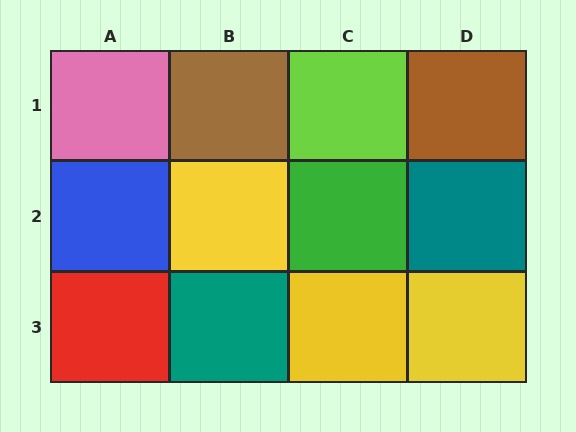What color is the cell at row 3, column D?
Yellow.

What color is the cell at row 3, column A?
Red.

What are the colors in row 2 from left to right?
Blue, yellow, green, teal.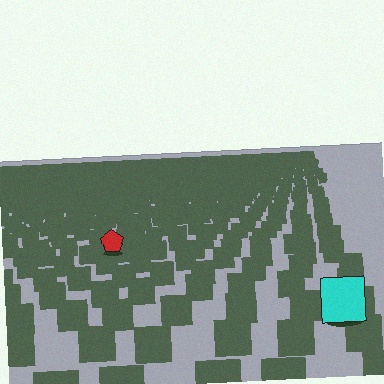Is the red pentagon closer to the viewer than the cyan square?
No. The cyan square is closer — you can tell from the texture gradient: the ground texture is coarser near it.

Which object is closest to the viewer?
The cyan square is closest. The texture marks near it are larger and more spread out.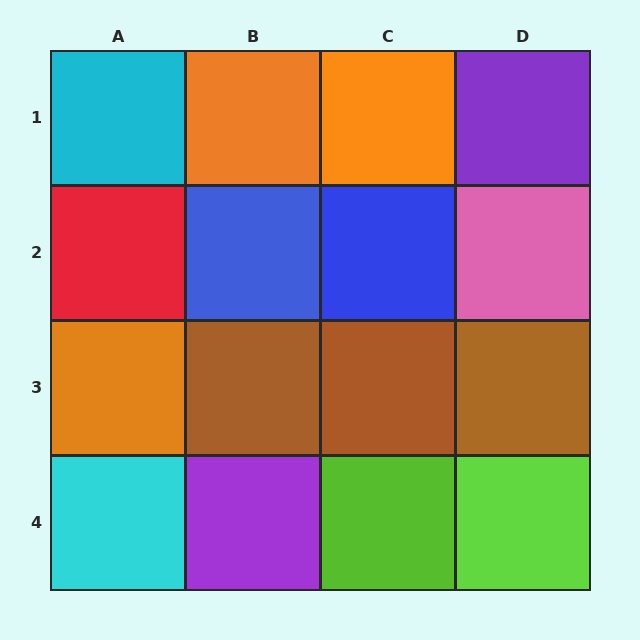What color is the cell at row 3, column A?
Orange.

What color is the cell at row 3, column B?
Brown.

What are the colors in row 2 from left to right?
Red, blue, blue, pink.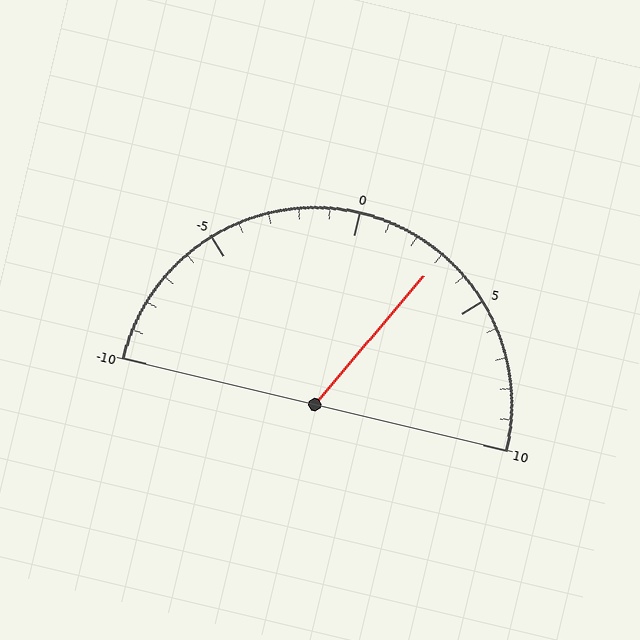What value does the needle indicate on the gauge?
The needle indicates approximately 3.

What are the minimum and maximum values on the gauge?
The gauge ranges from -10 to 10.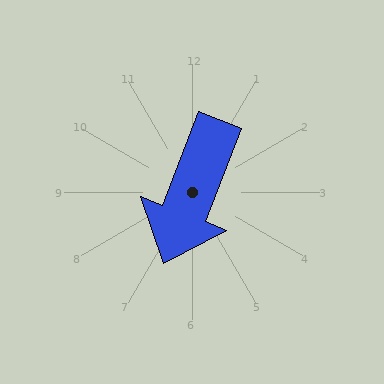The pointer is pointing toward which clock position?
Roughly 7 o'clock.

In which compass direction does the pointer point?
South.